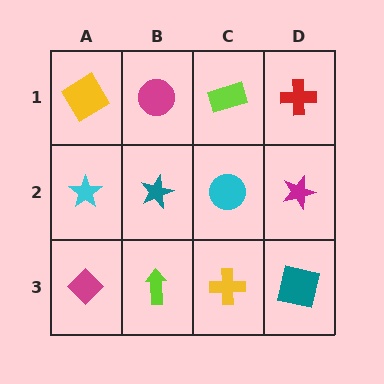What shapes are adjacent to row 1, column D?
A magenta star (row 2, column D), a lime rectangle (row 1, column C).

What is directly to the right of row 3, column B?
A yellow cross.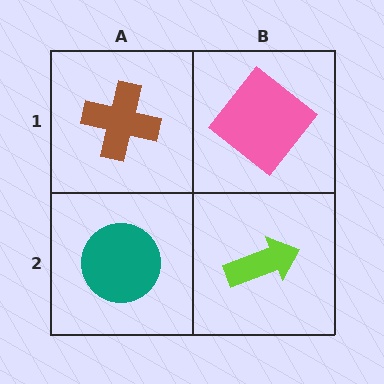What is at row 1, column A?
A brown cross.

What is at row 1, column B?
A pink diamond.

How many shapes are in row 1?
2 shapes.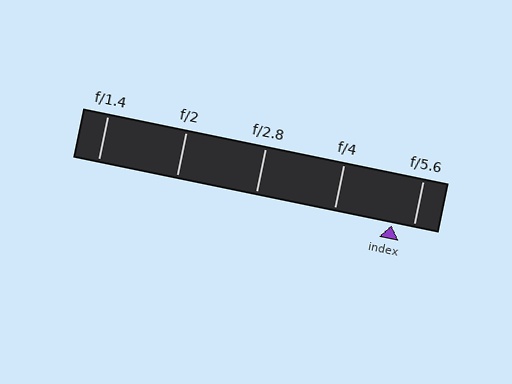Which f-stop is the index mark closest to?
The index mark is closest to f/5.6.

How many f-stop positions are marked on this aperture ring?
There are 5 f-stop positions marked.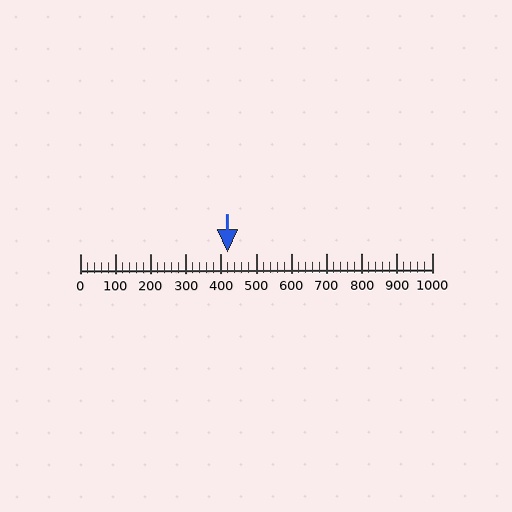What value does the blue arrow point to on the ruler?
The blue arrow points to approximately 420.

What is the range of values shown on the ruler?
The ruler shows values from 0 to 1000.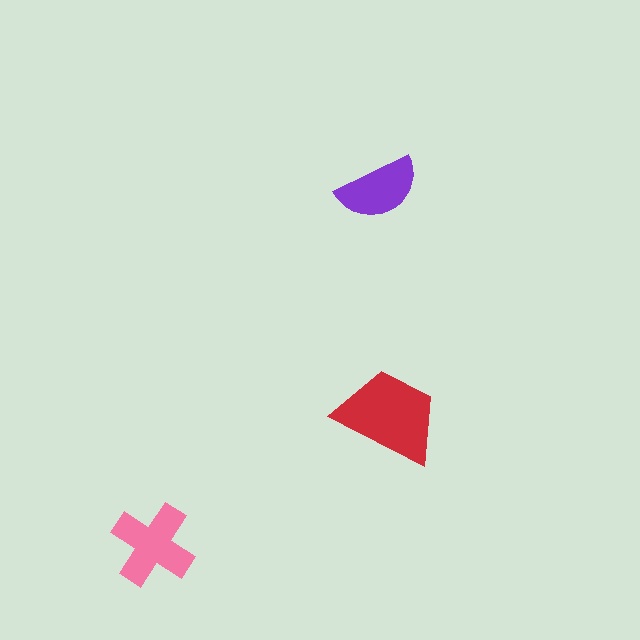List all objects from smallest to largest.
The purple semicircle, the pink cross, the red trapezoid.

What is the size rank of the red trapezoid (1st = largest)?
1st.